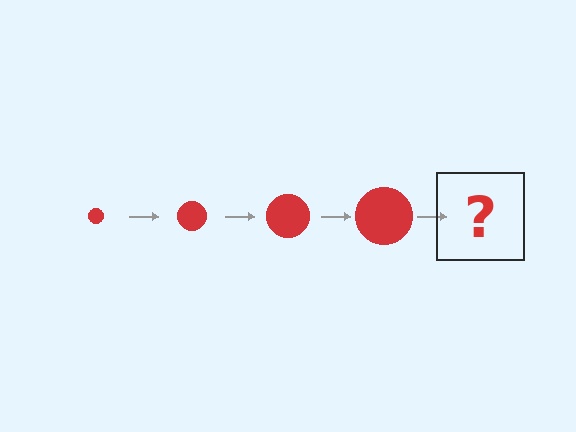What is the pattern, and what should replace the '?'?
The pattern is that the circle gets progressively larger each step. The '?' should be a red circle, larger than the previous one.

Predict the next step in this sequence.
The next step is a red circle, larger than the previous one.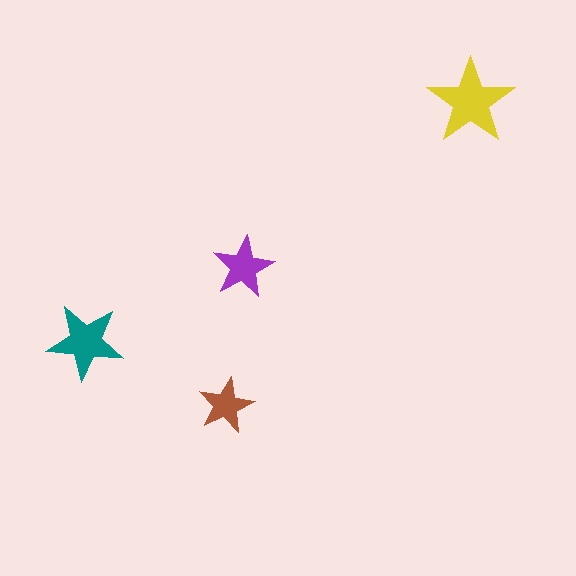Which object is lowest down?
The brown star is bottommost.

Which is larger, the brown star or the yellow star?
The yellow one.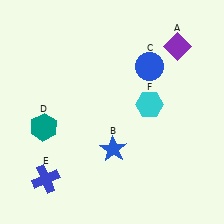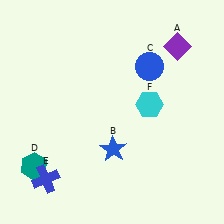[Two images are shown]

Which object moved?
The teal hexagon (D) moved down.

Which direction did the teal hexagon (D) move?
The teal hexagon (D) moved down.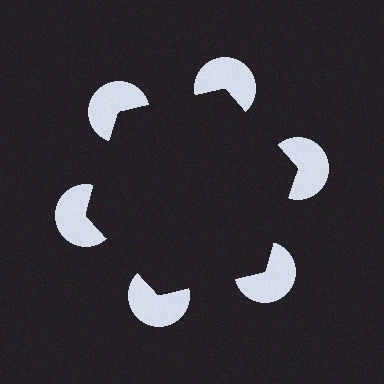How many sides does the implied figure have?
6 sides.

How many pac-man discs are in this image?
There are 6 — one at each vertex of the illusory hexagon.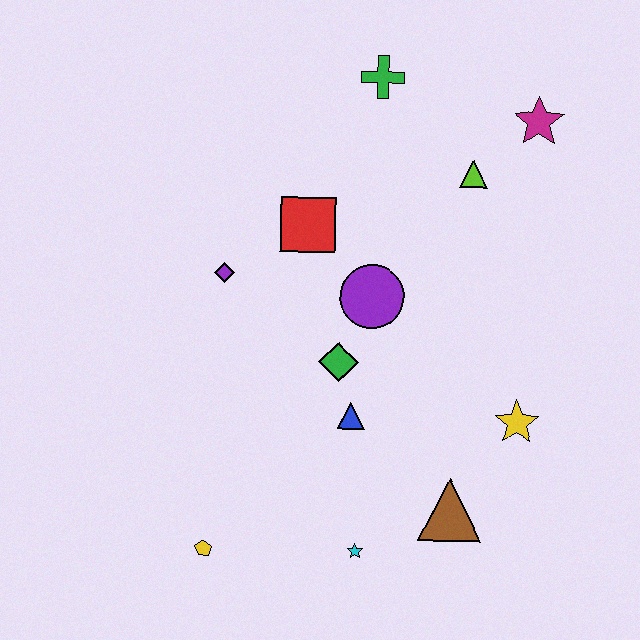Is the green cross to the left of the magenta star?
Yes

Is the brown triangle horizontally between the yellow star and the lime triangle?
No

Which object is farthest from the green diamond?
The magenta star is farthest from the green diamond.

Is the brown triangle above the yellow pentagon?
Yes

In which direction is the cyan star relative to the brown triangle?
The cyan star is to the left of the brown triangle.